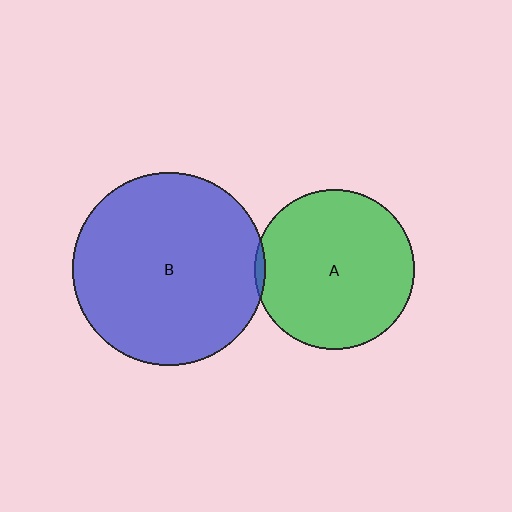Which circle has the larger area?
Circle B (blue).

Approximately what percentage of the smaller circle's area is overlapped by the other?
Approximately 5%.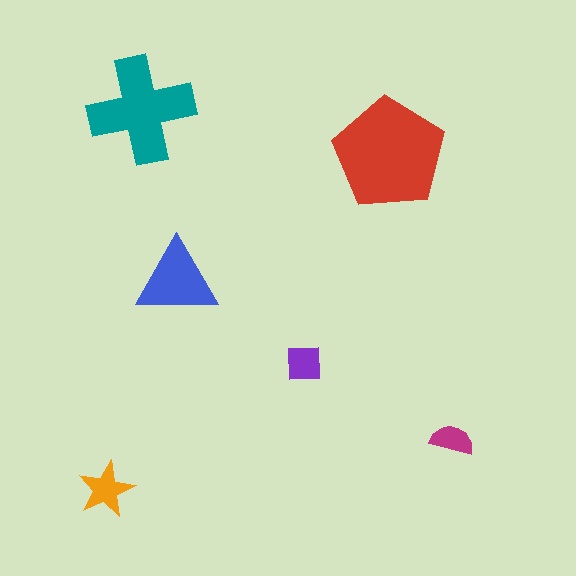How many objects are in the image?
There are 6 objects in the image.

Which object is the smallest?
The magenta semicircle.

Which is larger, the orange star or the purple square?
The orange star.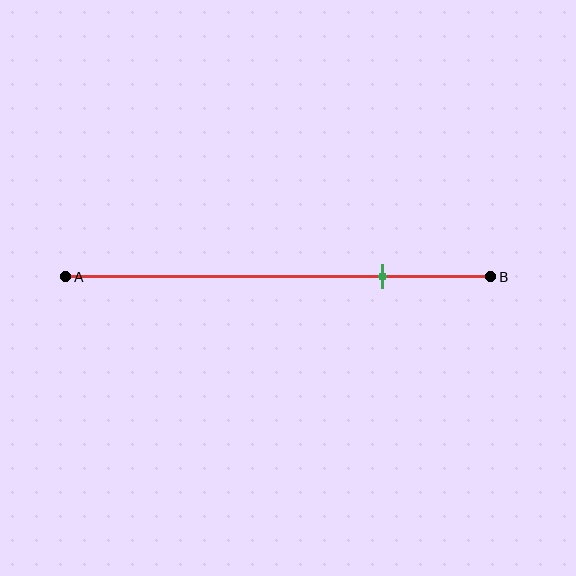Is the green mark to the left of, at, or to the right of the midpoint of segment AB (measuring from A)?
The green mark is to the right of the midpoint of segment AB.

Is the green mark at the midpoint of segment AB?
No, the mark is at about 75% from A, not at the 50% midpoint.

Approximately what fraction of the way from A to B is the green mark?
The green mark is approximately 75% of the way from A to B.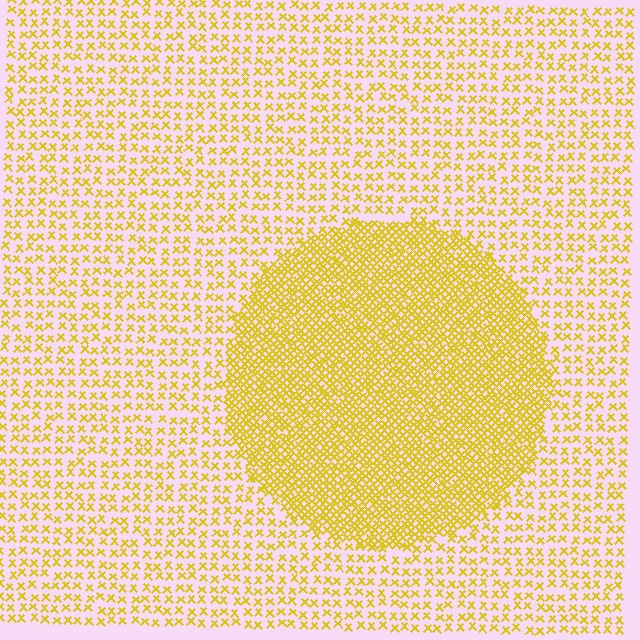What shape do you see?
I see a circle.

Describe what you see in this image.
The image contains small yellow elements arranged at two different densities. A circle-shaped region is visible where the elements are more densely packed than the surrounding area.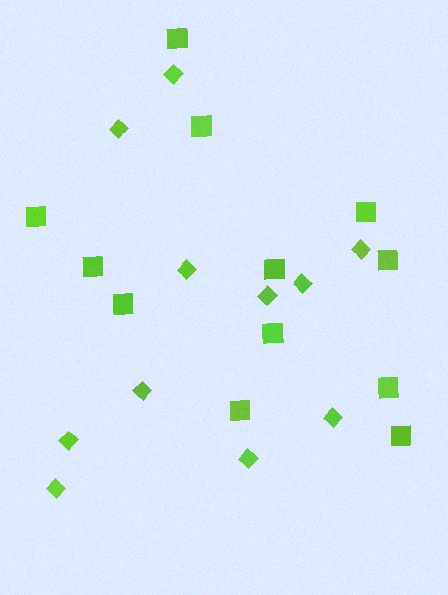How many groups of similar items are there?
There are 2 groups: one group of diamonds (11) and one group of squares (12).